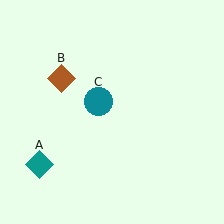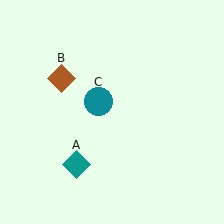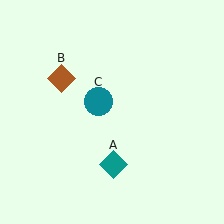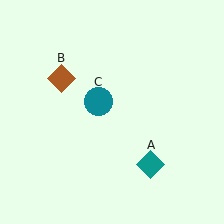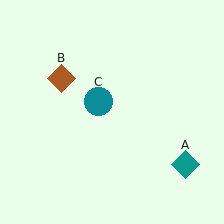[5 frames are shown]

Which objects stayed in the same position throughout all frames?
Brown diamond (object B) and teal circle (object C) remained stationary.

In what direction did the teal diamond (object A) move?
The teal diamond (object A) moved right.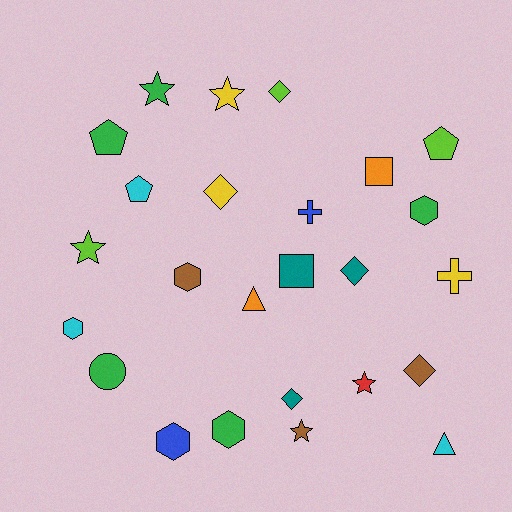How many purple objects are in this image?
There are no purple objects.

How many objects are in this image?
There are 25 objects.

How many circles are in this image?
There is 1 circle.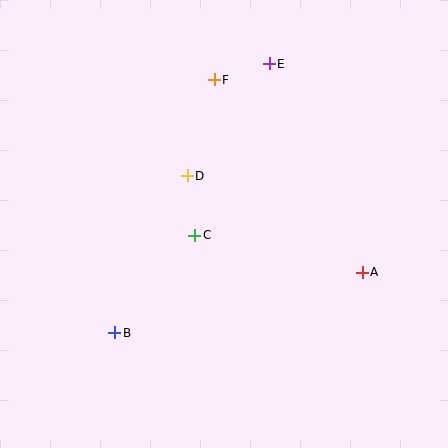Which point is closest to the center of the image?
Point C at (195, 235) is closest to the center.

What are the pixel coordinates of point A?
Point A is at (362, 272).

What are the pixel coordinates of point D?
Point D is at (187, 176).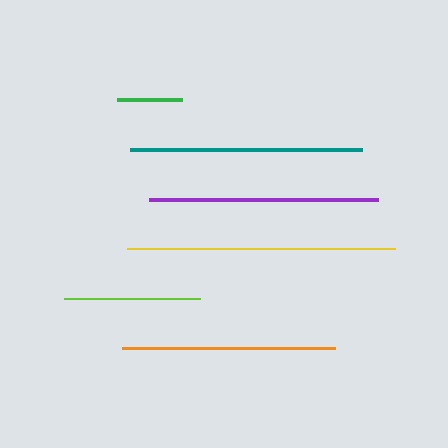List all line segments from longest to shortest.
From longest to shortest: yellow, teal, purple, orange, lime, green.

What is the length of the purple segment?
The purple segment is approximately 229 pixels long.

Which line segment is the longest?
The yellow line is the longest at approximately 268 pixels.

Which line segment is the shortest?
The green line is the shortest at approximately 65 pixels.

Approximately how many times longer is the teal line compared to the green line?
The teal line is approximately 3.6 times the length of the green line.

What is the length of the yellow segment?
The yellow segment is approximately 268 pixels long.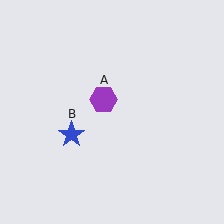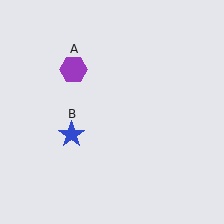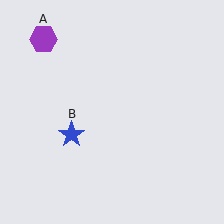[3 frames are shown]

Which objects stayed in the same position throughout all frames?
Blue star (object B) remained stationary.